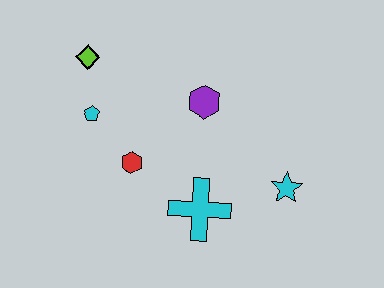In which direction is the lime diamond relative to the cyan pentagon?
The lime diamond is above the cyan pentagon.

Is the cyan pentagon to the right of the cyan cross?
No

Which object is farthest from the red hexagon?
The cyan star is farthest from the red hexagon.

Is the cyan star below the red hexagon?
Yes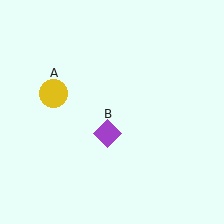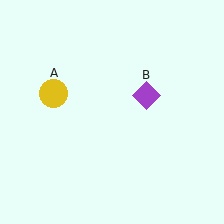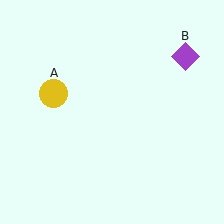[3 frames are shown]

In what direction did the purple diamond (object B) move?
The purple diamond (object B) moved up and to the right.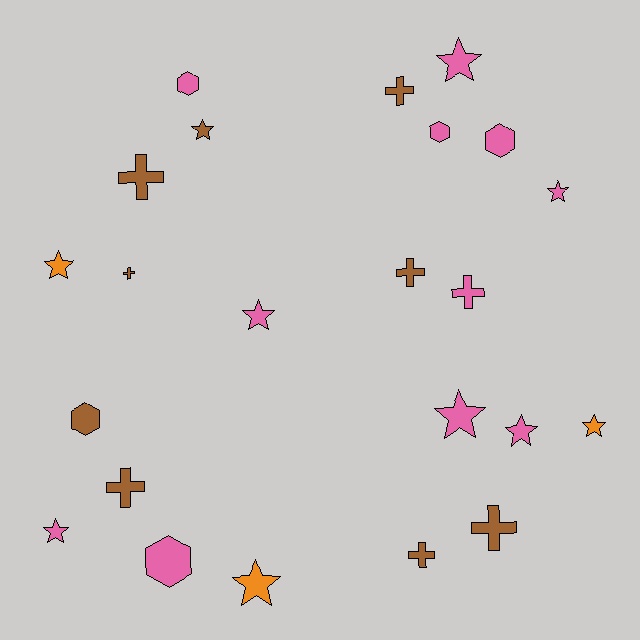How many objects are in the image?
There are 23 objects.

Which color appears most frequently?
Pink, with 11 objects.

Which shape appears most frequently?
Star, with 10 objects.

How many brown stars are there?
There is 1 brown star.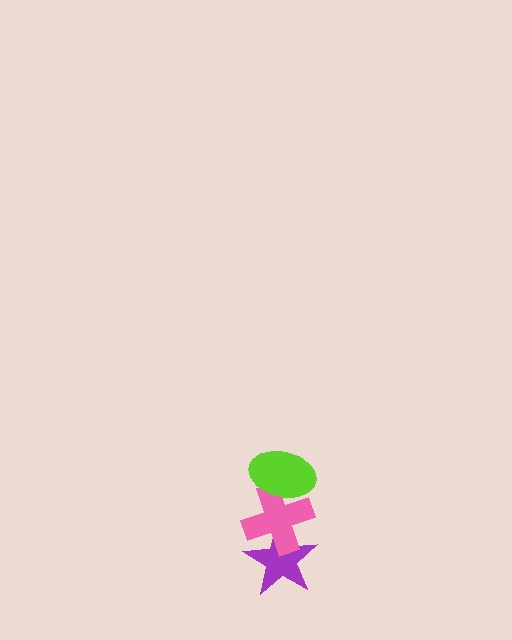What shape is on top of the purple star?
The pink cross is on top of the purple star.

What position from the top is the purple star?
The purple star is 3rd from the top.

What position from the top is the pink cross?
The pink cross is 2nd from the top.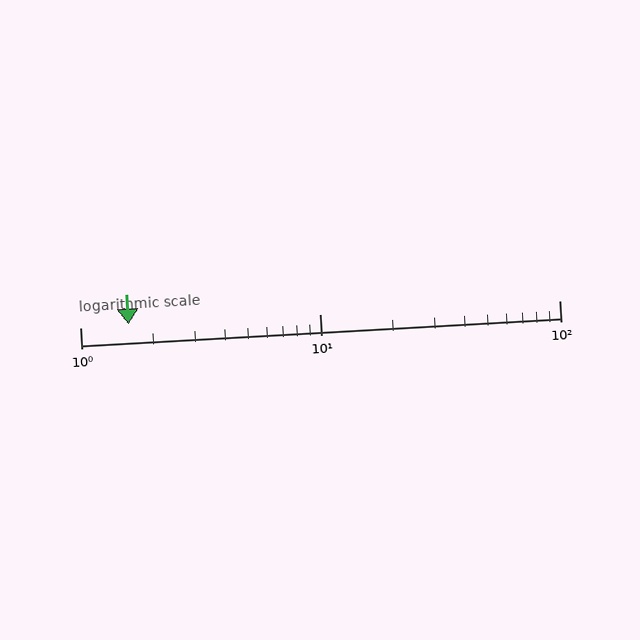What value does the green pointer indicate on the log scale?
The pointer indicates approximately 1.6.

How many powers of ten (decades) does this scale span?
The scale spans 2 decades, from 1 to 100.